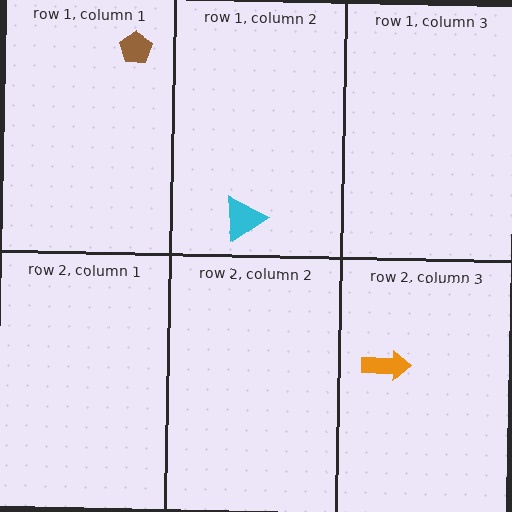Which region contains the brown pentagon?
The row 1, column 1 region.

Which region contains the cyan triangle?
The row 1, column 2 region.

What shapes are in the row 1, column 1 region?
The brown pentagon.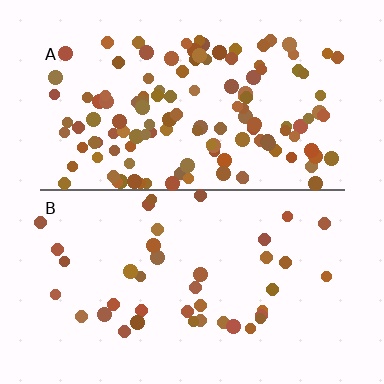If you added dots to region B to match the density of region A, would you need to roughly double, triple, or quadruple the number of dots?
Approximately triple.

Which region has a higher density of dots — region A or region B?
A (the top).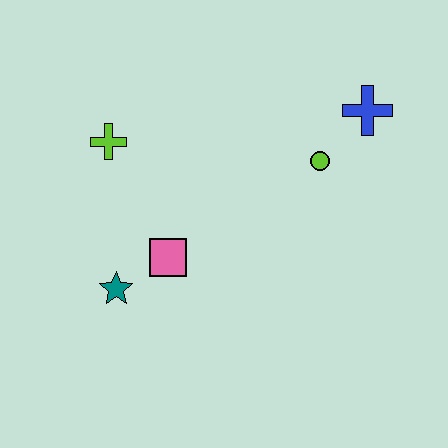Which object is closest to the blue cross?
The lime circle is closest to the blue cross.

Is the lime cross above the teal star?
Yes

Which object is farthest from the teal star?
The blue cross is farthest from the teal star.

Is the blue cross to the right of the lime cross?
Yes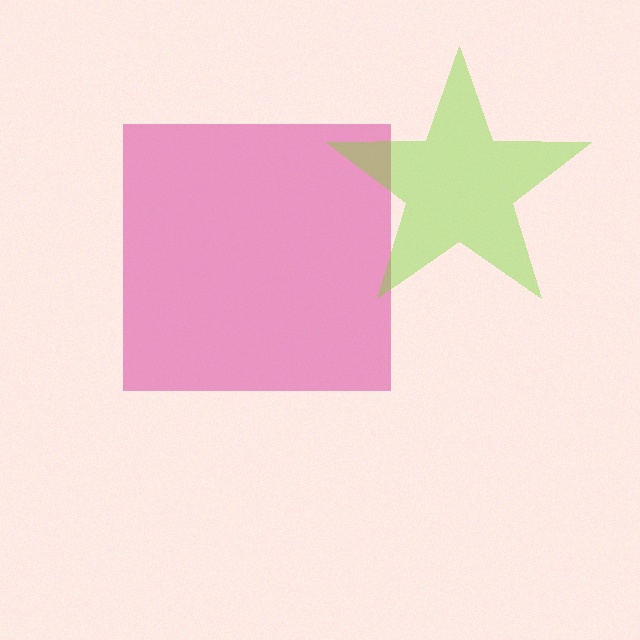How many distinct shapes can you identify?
There are 2 distinct shapes: a magenta square, a lime star.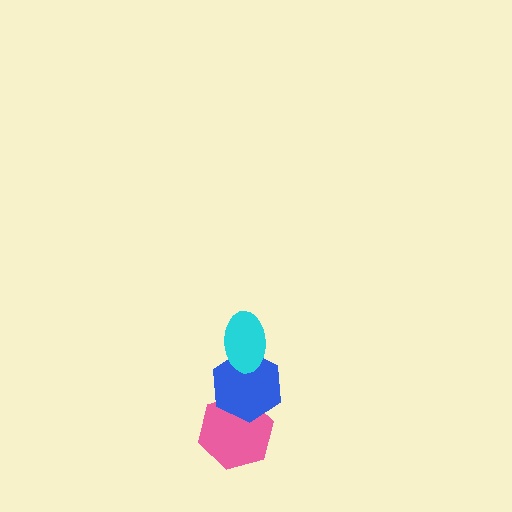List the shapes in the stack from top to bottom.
From top to bottom: the cyan ellipse, the blue hexagon, the pink hexagon.